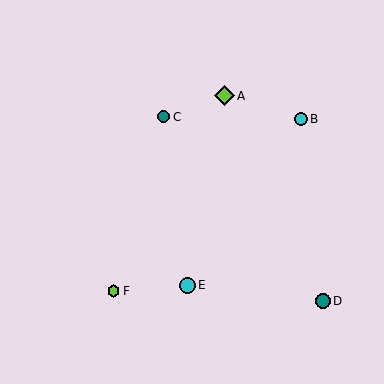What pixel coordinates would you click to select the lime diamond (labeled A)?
Click at (224, 96) to select the lime diamond A.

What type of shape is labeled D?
Shape D is a teal circle.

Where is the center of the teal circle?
The center of the teal circle is at (164, 117).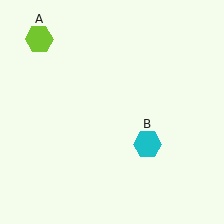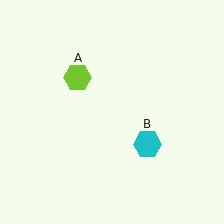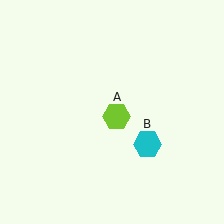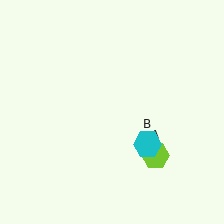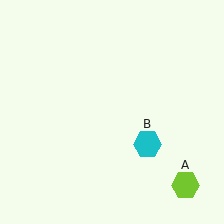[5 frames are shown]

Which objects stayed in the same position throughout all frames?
Cyan hexagon (object B) remained stationary.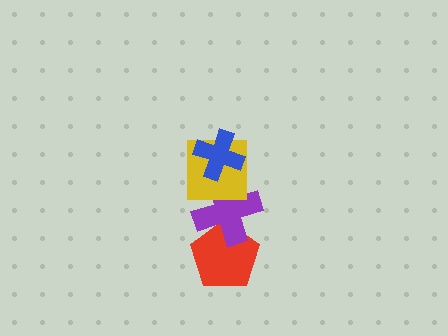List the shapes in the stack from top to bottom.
From top to bottom: the blue cross, the yellow square, the purple cross, the red pentagon.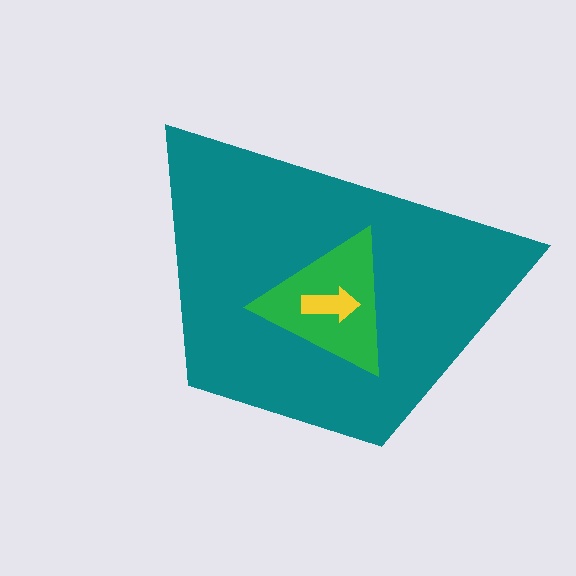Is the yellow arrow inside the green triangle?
Yes.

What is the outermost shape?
The teal trapezoid.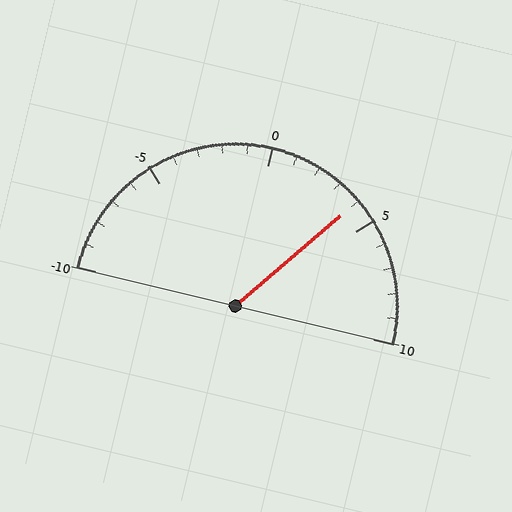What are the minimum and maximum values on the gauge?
The gauge ranges from -10 to 10.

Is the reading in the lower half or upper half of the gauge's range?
The reading is in the upper half of the range (-10 to 10).